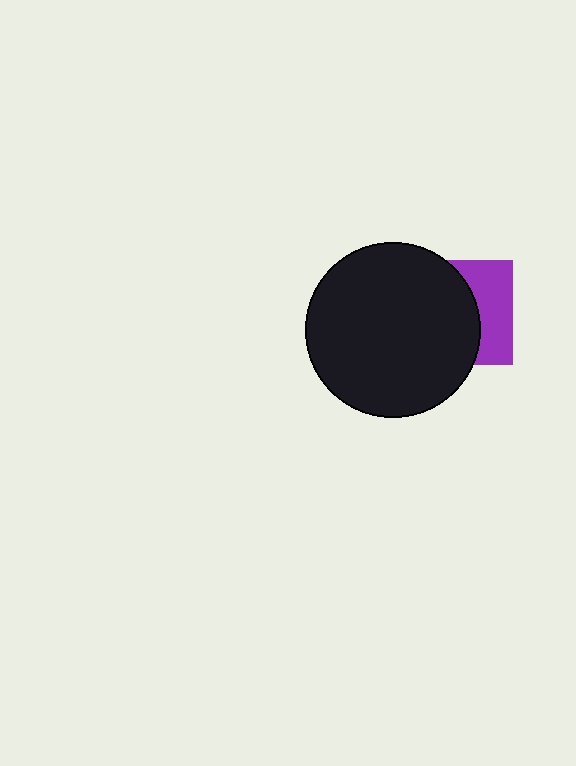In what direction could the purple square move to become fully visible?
The purple square could move right. That would shift it out from behind the black circle entirely.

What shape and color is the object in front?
The object in front is a black circle.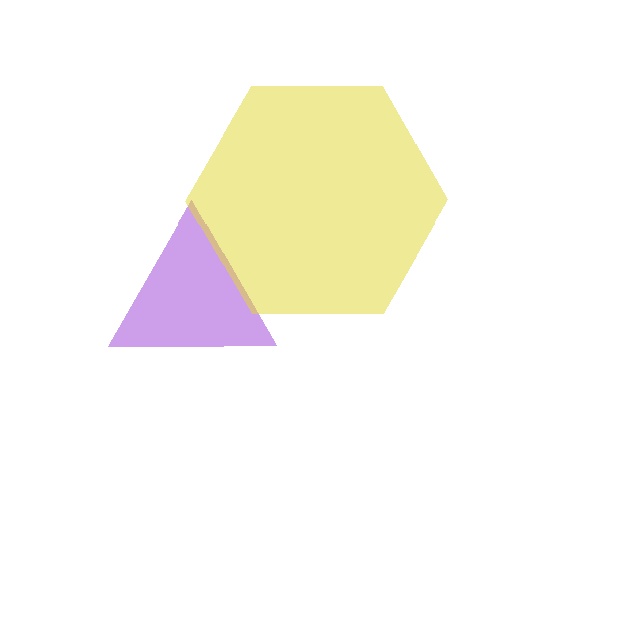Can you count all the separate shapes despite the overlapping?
Yes, there are 2 separate shapes.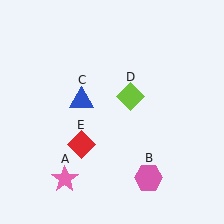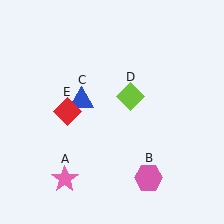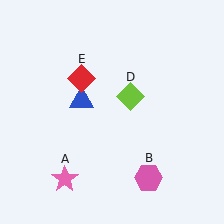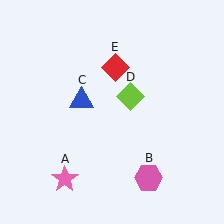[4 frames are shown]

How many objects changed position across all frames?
1 object changed position: red diamond (object E).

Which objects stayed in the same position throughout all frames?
Pink star (object A) and pink hexagon (object B) and blue triangle (object C) and lime diamond (object D) remained stationary.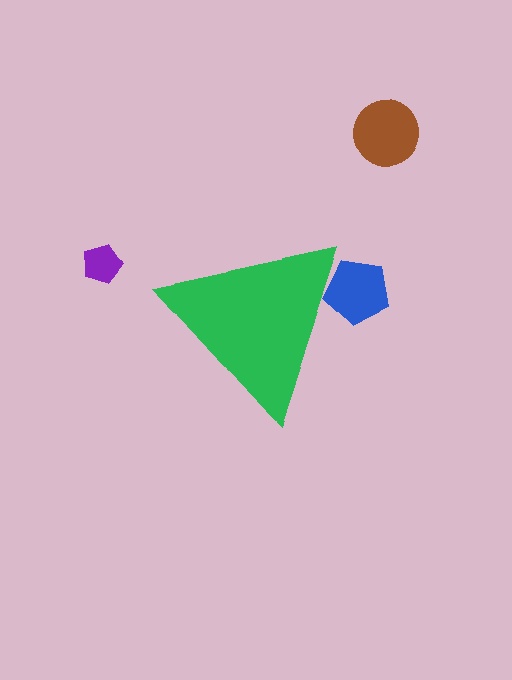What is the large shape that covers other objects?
A green triangle.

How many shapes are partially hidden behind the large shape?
1 shape is partially hidden.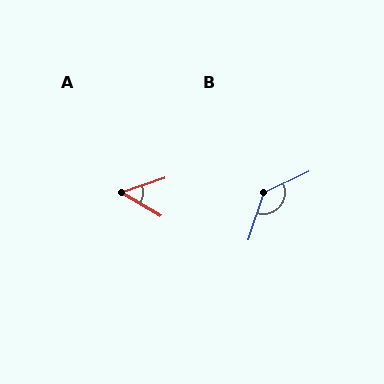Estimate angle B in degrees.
Approximately 133 degrees.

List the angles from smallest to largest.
A (48°), B (133°).